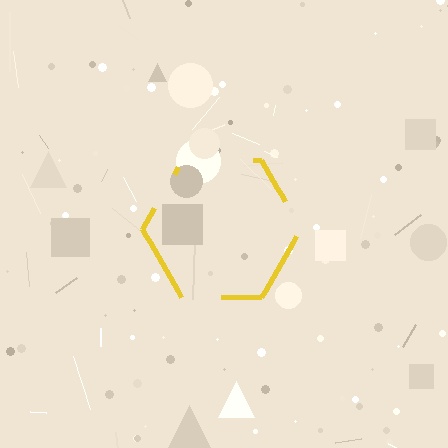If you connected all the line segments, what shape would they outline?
They would outline a hexagon.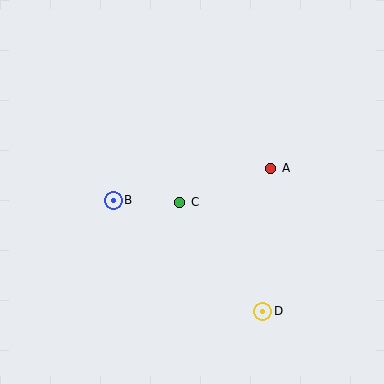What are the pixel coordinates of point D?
Point D is at (263, 311).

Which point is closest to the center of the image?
Point C at (180, 202) is closest to the center.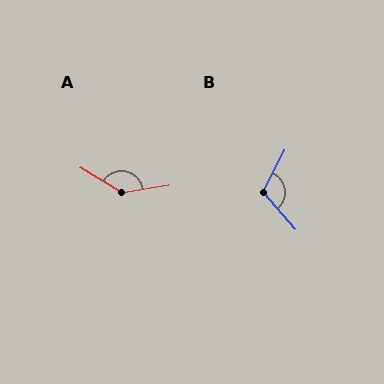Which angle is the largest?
A, at approximately 140 degrees.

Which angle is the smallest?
B, at approximately 113 degrees.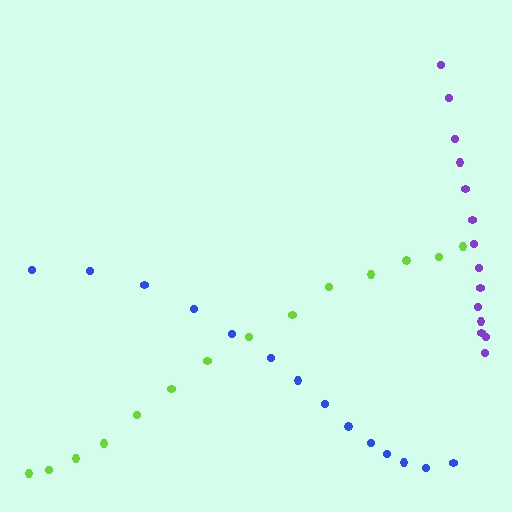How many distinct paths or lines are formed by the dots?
There are 3 distinct paths.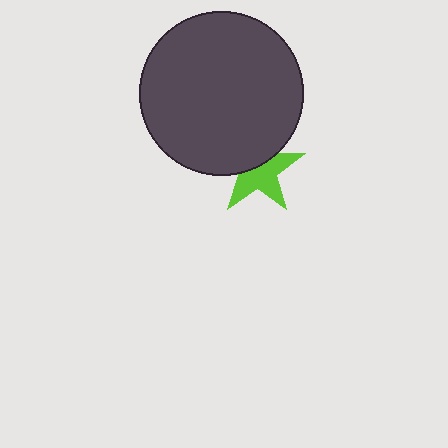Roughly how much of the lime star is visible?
About half of it is visible (roughly 57%).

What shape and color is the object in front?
The object in front is a dark gray circle.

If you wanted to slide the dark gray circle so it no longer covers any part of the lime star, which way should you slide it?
Slide it up — that is the most direct way to separate the two shapes.